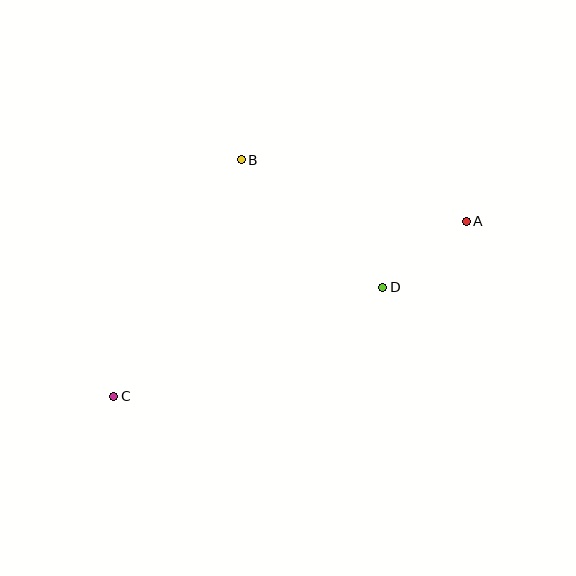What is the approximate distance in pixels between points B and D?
The distance between B and D is approximately 190 pixels.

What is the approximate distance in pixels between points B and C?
The distance between B and C is approximately 268 pixels.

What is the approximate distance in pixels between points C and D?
The distance between C and D is approximately 290 pixels.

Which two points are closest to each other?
Points A and D are closest to each other.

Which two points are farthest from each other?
Points A and C are farthest from each other.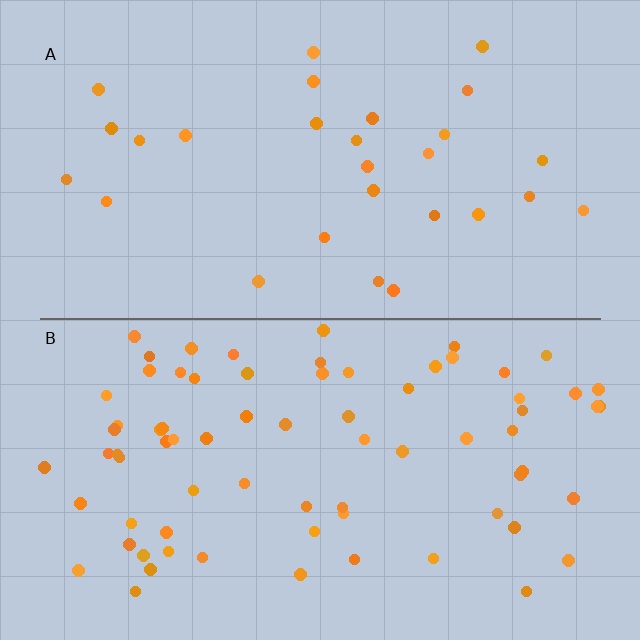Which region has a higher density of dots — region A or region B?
B (the bottom).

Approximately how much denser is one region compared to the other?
Approximately 2.6× — region B over region A.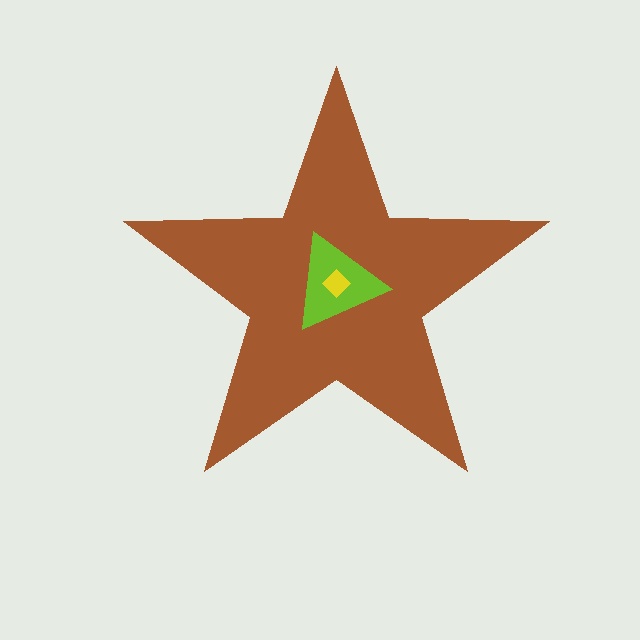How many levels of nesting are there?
3.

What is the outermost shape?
The brown star.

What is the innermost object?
The yellow diamond.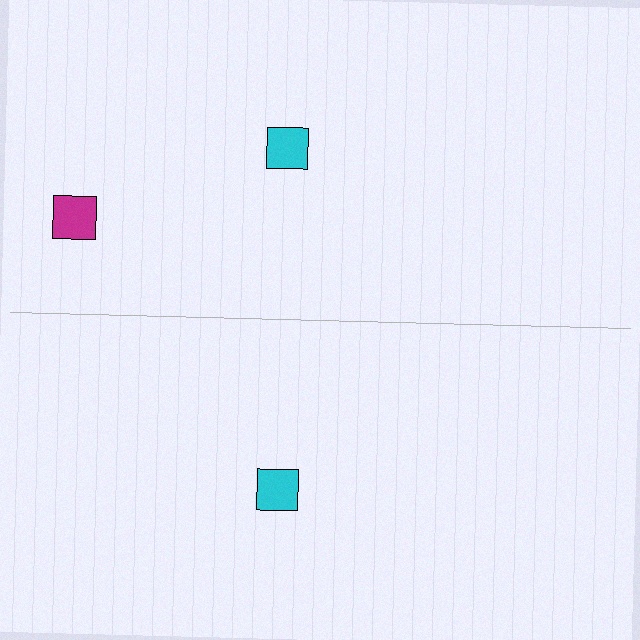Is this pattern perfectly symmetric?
No, the pattern is not perfectly symmetric. A magenta square is missing from the bottom side.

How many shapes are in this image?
There are 3 shapes in this image.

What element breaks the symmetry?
A magenta square is missing from the bottom side.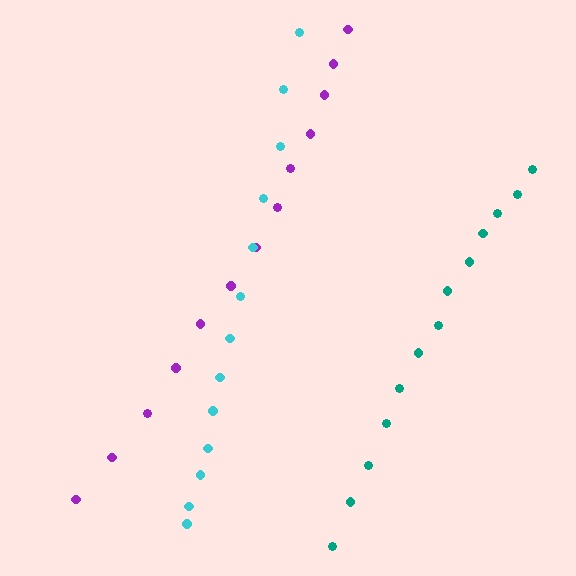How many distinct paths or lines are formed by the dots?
There are 3 distinct paths.